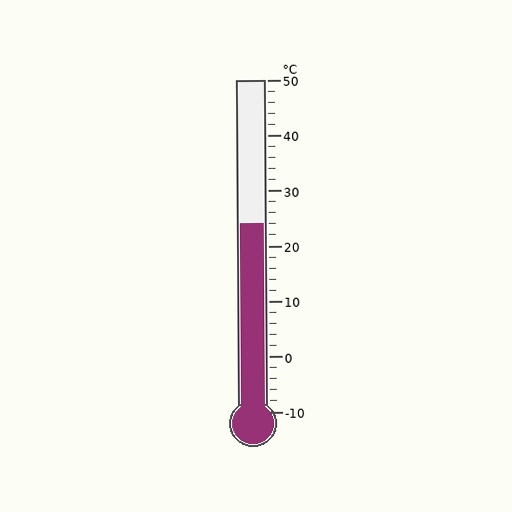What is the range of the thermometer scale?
The thermometer scale ranges from -10°C to 50°C.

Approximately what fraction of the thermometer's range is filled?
The thermometer is filled to approximately 55% of its range.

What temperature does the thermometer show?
The thermometer shows approximately 24°C.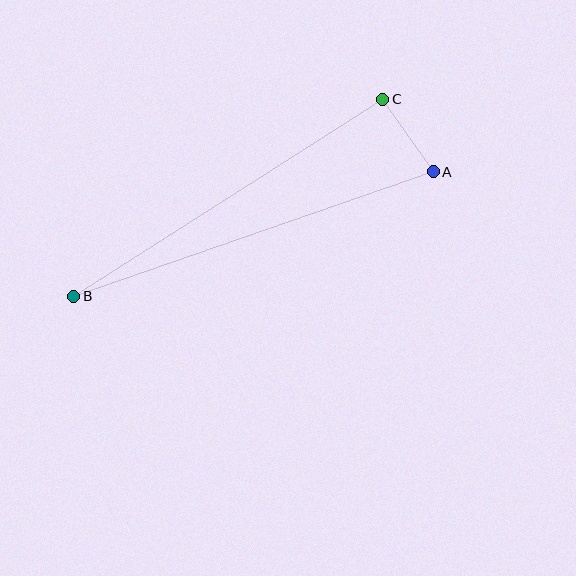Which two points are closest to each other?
Points A and C are closest to each other.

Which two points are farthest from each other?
Points A and B are farthest from each other.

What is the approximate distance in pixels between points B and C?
The distance between B and C is approximately 366 pixels.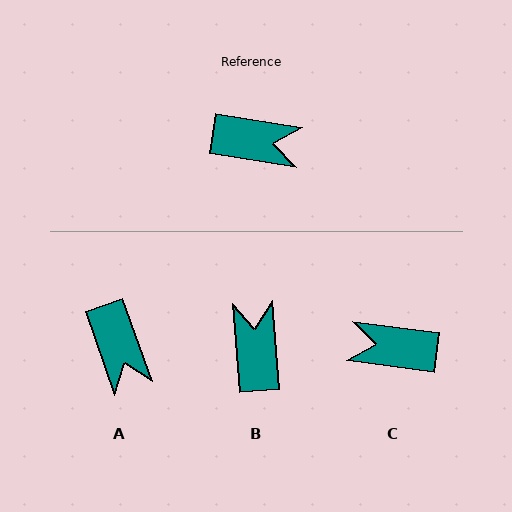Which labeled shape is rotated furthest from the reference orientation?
C, about 178 degrees away.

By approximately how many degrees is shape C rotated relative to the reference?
Approximately 178 degrees clockwise.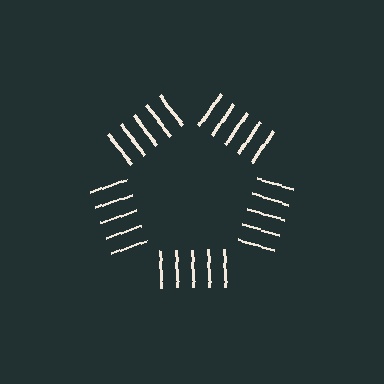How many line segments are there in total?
25 — 5 along each of the 5 edges.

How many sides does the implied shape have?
5 sides — the line-ends trace a pentagon.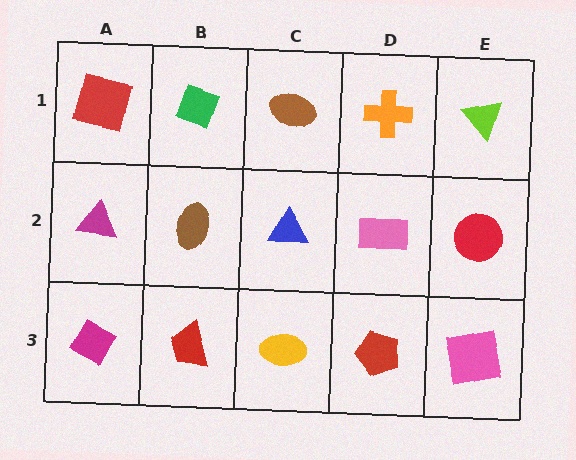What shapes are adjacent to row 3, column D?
A pink rectangle (row 2, column D), a yellow ellipse (row 3, column C), a pink square (row 3, column E).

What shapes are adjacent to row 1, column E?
A red circle (row 2, column E), an orange cross (row 1, column D).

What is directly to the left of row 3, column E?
A red pentagon.